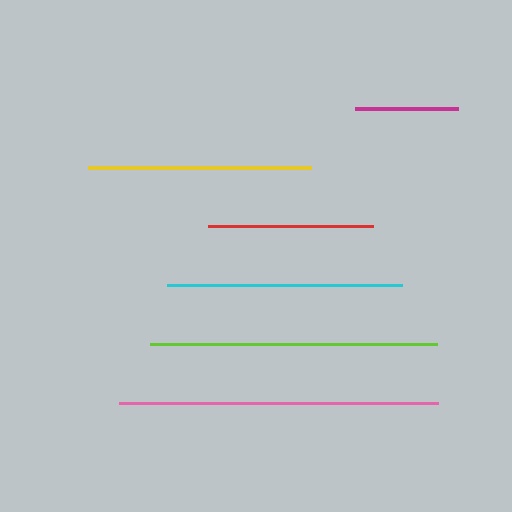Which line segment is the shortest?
The magenta line is the shortest at approximately 103 pixels.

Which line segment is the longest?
The pink line is the longest at approximately 319 pixels.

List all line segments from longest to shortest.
From longest to shortest: pink, lime, cyan, yellow, red, magenta.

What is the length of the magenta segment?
The magenta segment is approximately 103 pixels long.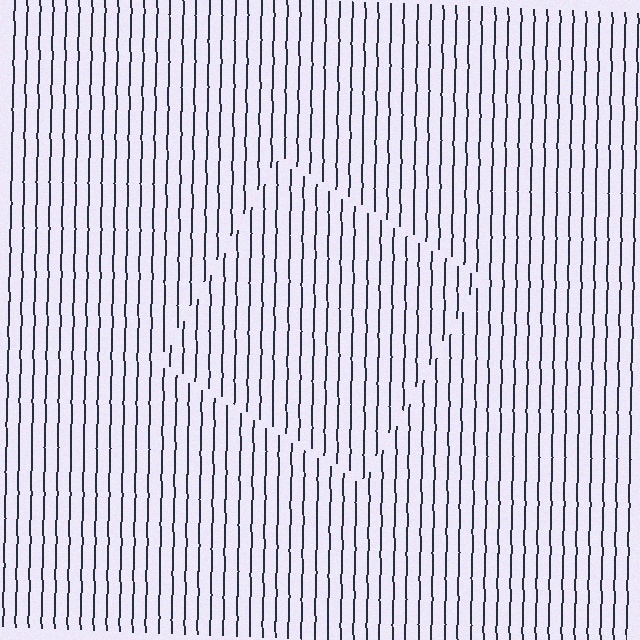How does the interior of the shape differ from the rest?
The interior of the shape contains the same grating, shifted by half a period — the contour is defined by the phase discontinuity where line-ends from the inner and outer gratings abut.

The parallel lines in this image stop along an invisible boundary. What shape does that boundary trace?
An illusory square. The interior of the shape contains the same grating, shifted by half a period — the contour is defined by the phase discontinuity where line-ends from the inner and outer gratings abut.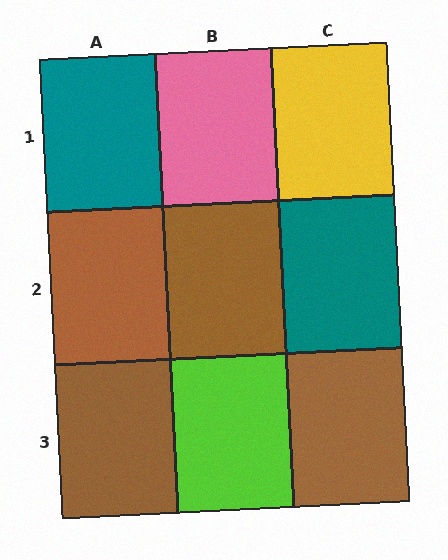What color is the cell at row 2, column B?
Brown.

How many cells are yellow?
1 cell is yellow.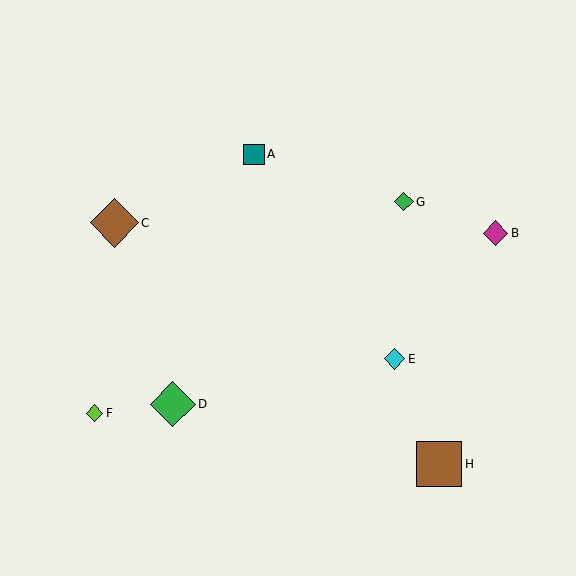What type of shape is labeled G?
Shape G is a green diamond.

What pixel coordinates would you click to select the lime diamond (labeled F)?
Click at (95, 413) to select the lime diamond F.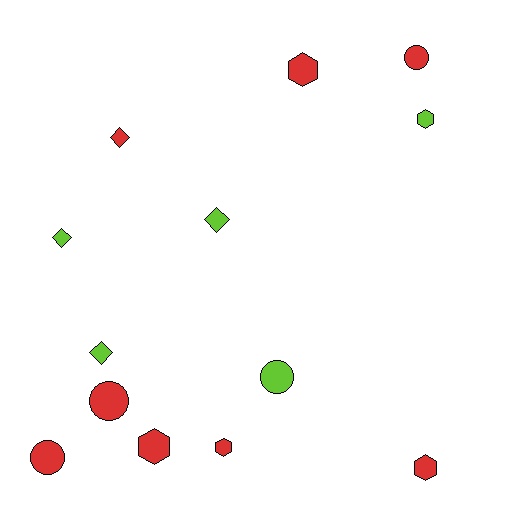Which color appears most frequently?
Red, with 8 objects.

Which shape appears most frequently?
Hexagon, with 5 objects.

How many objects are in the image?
There are 13 objects.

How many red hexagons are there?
There are 4 red hexagons.